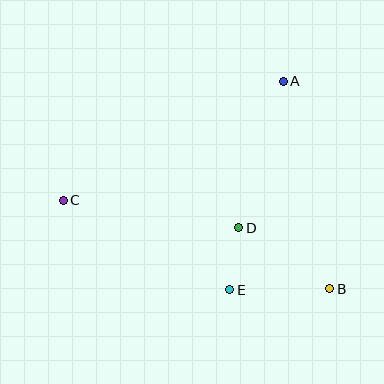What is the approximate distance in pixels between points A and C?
The distance between A and C is approximately 250 pixels.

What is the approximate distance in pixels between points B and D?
The distance between B and D is approximately 110 pixels.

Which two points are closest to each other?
Points D and E are closest to each other.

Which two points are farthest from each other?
Points B and C are farthest from each other.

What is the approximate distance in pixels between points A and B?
The distance between A and B is approximately 213 pixels.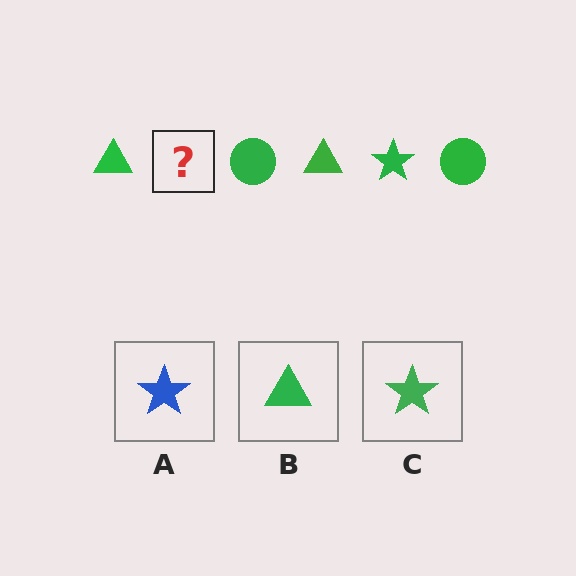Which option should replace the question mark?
Option C.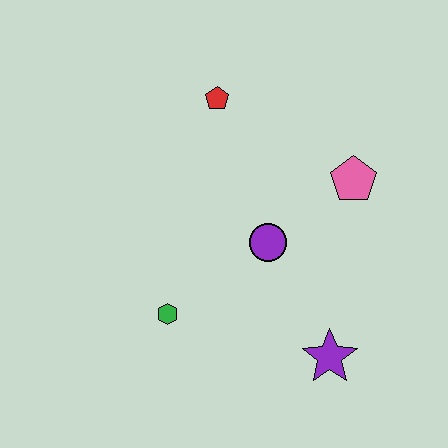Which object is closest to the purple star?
The purple circle is closest to the purple star.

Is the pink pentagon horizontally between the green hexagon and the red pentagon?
No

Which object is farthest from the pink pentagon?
The green hexagon is farthest from the pink pentagon.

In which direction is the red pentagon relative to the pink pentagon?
The red pentagon is to the left of the pink pentagon.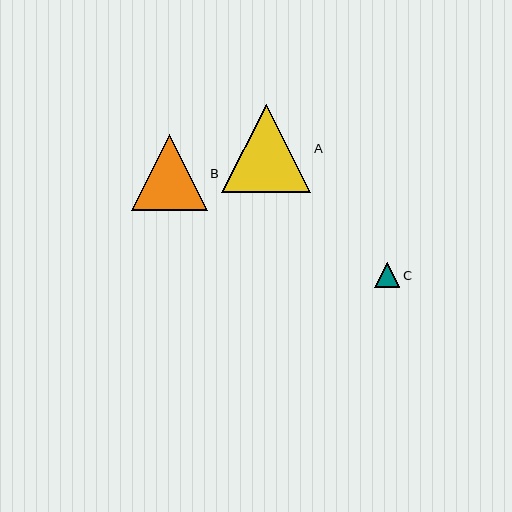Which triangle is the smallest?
Triangle C is the smallest with a size of approximately 25 pixels.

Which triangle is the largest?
Triangle A is the largest with a size of approximately 89 pixels.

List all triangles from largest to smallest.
From largest to smallest: A, B, C.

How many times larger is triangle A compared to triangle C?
Triangle A is approximately 3.5 times the size of triangle C.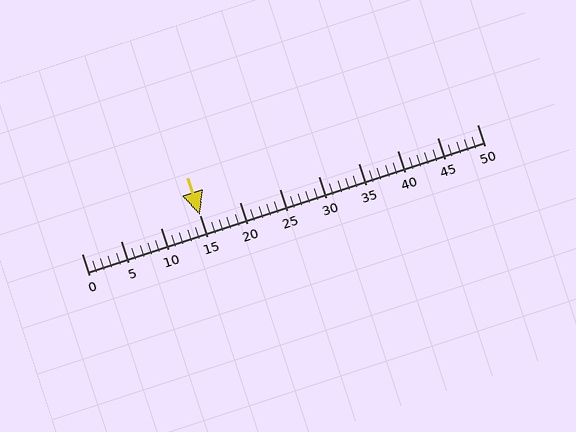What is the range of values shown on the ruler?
The ruler shows values from 0 to 50.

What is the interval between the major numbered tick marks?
The major tick marks are spaced 5 units apart.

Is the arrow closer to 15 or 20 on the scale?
The arrow is closer to 15.